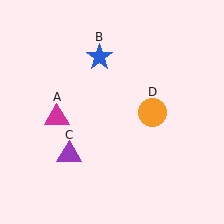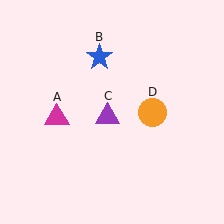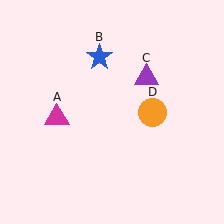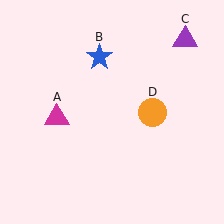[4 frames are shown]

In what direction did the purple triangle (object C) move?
The purple triangle (object C) moved up and to the right.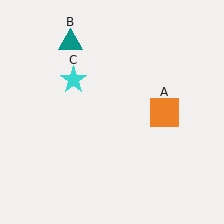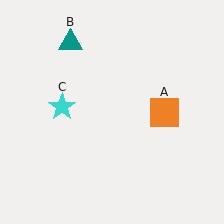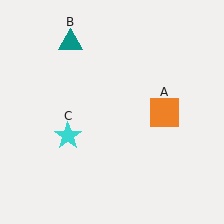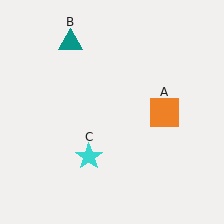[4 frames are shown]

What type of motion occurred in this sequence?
The cyan star (object C) rotated counterclockwise around the center of the scene.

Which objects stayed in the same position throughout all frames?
Orange square (object A) and teal triangle (object B) remained stationary.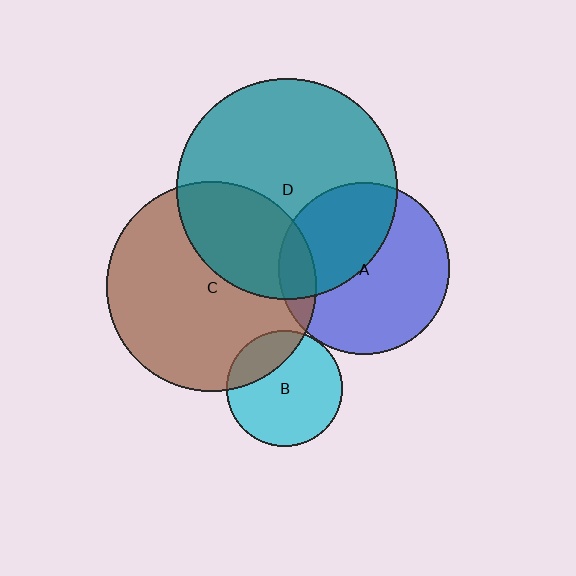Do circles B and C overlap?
Yes.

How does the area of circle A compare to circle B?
Approximately 2.2 times.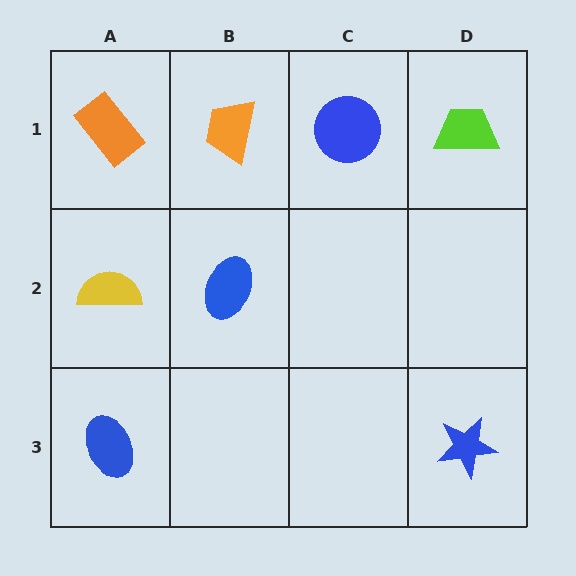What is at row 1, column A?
An orange rectangle.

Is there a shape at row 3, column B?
No, that cell is empty.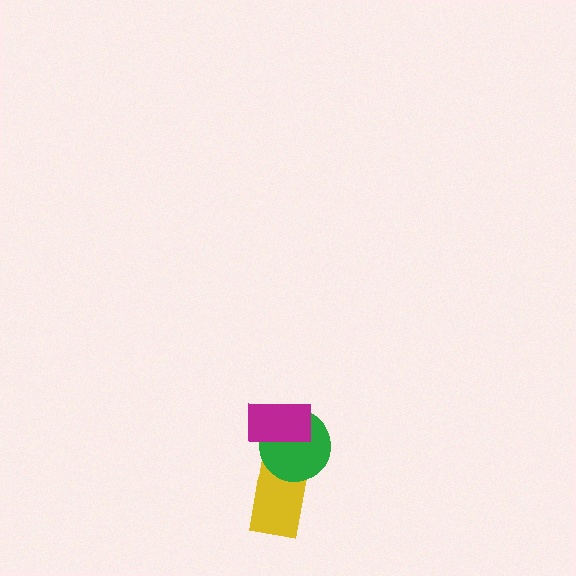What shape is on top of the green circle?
The magenta rectangle is on top of the green circle.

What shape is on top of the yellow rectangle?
The green circle is on top of the yellow rectangle.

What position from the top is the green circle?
The green circle is 2nd from the top.